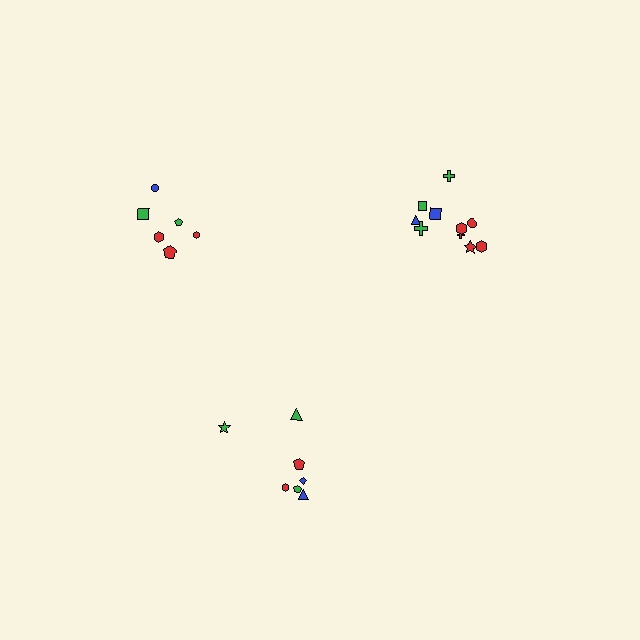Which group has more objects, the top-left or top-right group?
The top-right group.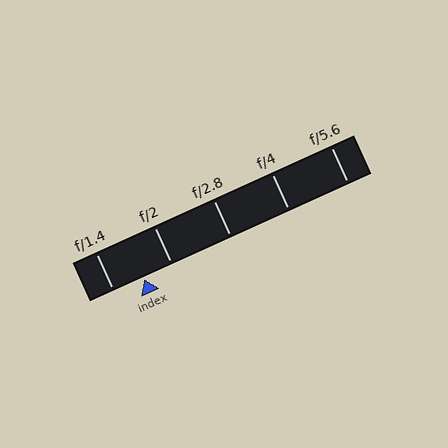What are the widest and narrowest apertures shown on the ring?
The widest aperture shown is f/1.4 and the narrowest is f/5.6.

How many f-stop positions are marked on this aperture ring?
There are 5 f-stop positions marked.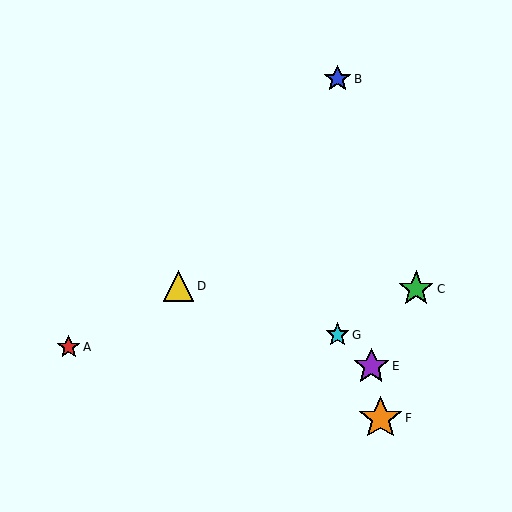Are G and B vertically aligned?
Yes, both are at x≈337.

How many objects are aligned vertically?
2 objects (B, G) are aligned vertically.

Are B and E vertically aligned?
No, B is at x≈337 and E is at x≈371.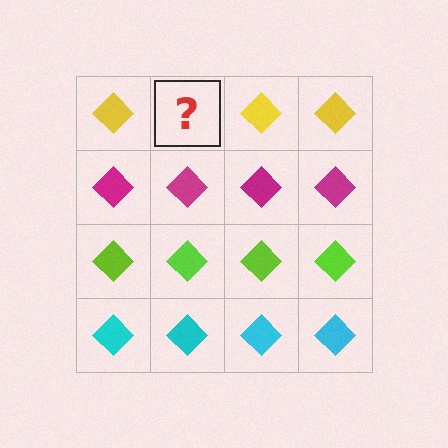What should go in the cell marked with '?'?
The missing cell should contain a yellow diamond.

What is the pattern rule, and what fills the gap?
The rule is that each row has a consistent color. The gap should be filled with a yellow diamond.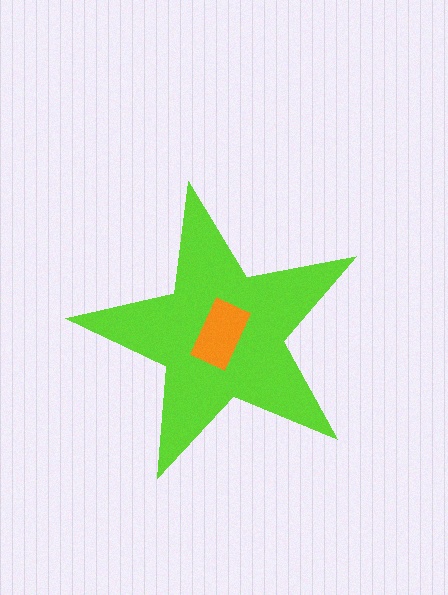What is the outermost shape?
The lime star.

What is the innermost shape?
The orange rectangle.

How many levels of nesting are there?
2.